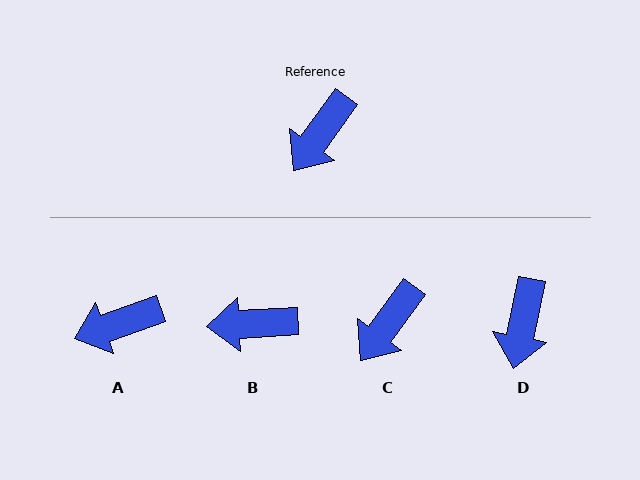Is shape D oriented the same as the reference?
No, it is off by about 24 degrees.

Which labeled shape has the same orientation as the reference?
C.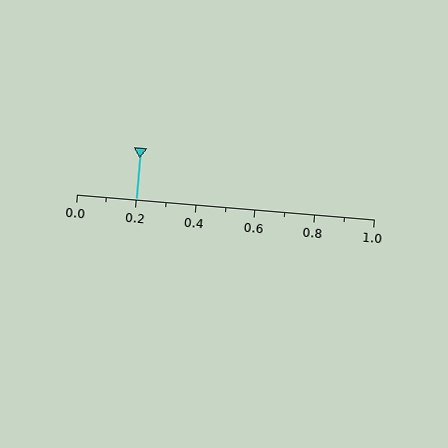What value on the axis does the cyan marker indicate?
The marker indicates approximately 0.2.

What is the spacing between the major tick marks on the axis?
The major ticks are spaced 0.2 apart.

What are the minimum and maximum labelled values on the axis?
The axis runs from 0.0 to 1.0.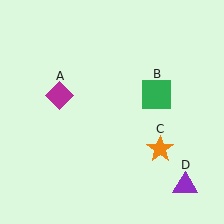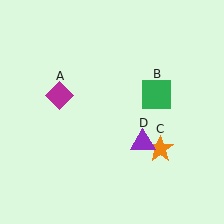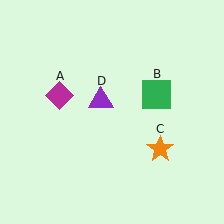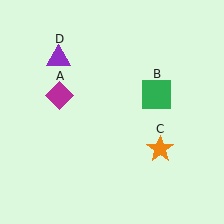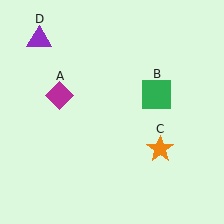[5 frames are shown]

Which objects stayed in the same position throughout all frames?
Magenta diamond (object A) and green square (object B) and orange star (object C) remained stationary.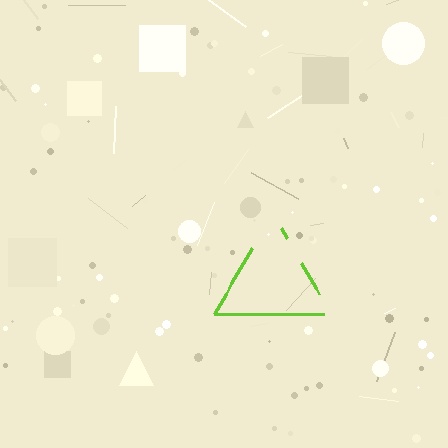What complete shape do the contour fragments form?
The contour fragments form a triangle.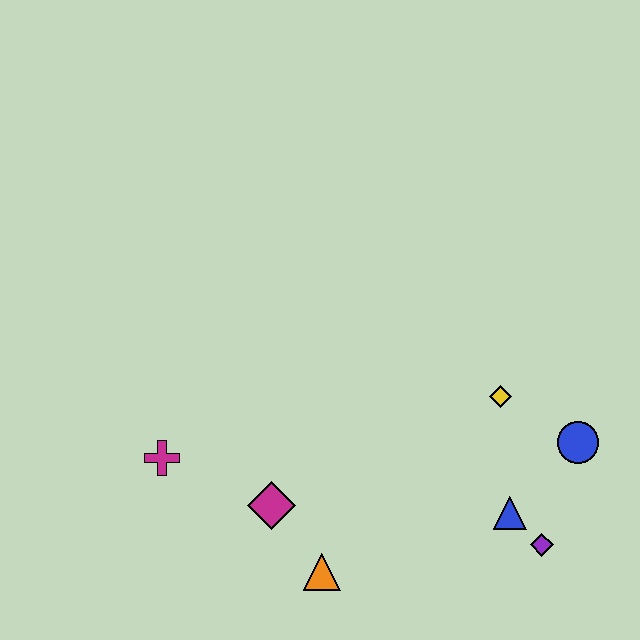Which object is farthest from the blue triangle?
The magenta cross is farthest from the blue triangle.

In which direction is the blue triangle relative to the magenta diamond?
The blue triangle is to the right of the magenta diamond.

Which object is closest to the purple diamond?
The blue triangle is closest to the purple diamond.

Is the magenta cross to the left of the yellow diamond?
Yes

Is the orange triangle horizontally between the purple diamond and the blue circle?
No